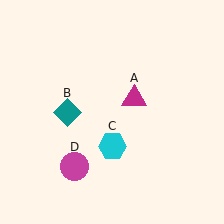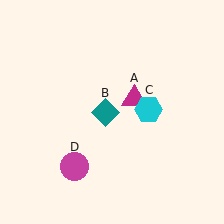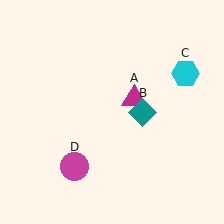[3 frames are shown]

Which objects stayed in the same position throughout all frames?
Magenta triangle (object A) and magenta circle (object D) remained stationary.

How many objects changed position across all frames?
2 objects changed position: teal diamond (object B), cyan hexagon (object C).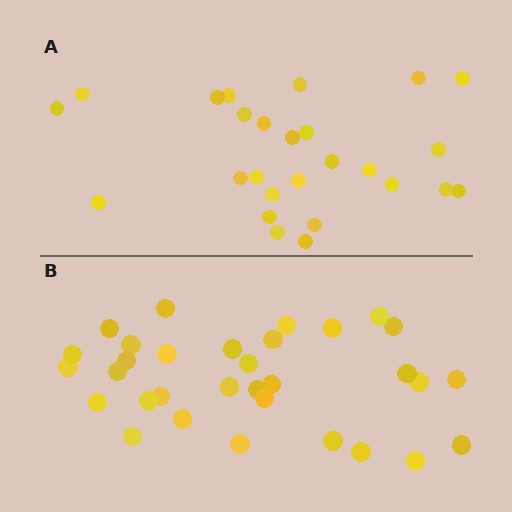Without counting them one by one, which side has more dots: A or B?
Region B (the bottom region) has more dots.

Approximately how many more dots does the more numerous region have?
Region B has about 6 more dots than region A.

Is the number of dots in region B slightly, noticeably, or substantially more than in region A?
Region B has only slightly more — the two regions are fairly close. The ratio is roughly 1.2 to 1.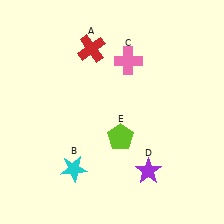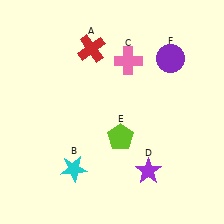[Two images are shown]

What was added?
A purple circle (F) was added in Image 2.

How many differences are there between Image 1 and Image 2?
There is 1 difference between the two images.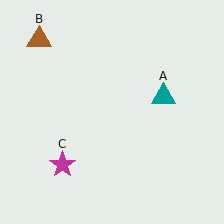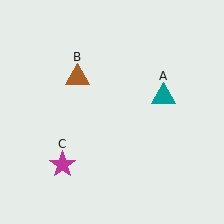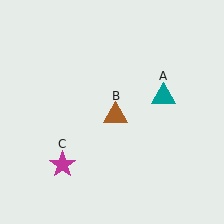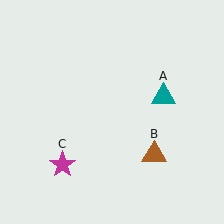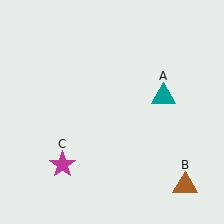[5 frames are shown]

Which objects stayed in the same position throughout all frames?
Teal triangle (object A) and magenta star (object C) remained stationary.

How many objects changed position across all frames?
1 object changed position: brown triangle (object B).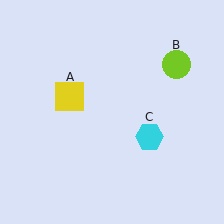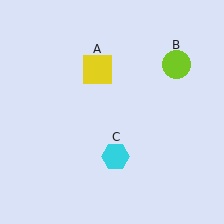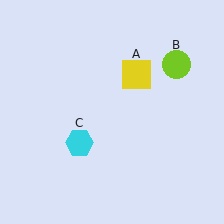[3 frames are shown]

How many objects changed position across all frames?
2 objects changed position: yellow square (object A), cyan hexagon (object C).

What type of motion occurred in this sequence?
The yellow square (object A), cyan hexagon (object C) rotated clockwise around the center of the scene.